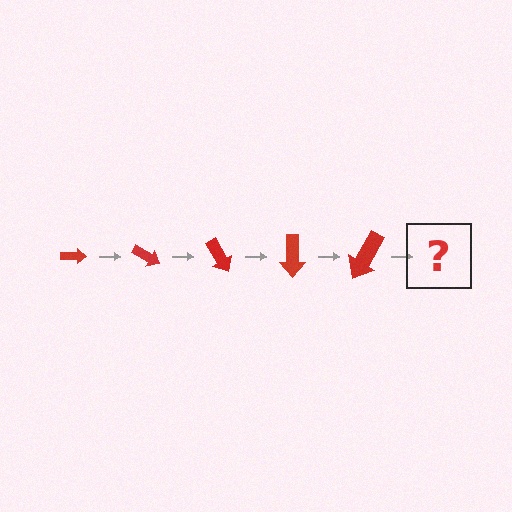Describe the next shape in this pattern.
It should be an arrow, larger than the previous one and rotated 150 degrees from the start.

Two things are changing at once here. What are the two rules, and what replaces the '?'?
The two rules are that the arrow grows larger each step and it rotates 30 degrees each step. The '?' should be an arrow, larger than the previous one and rotated 150 degrees from the start.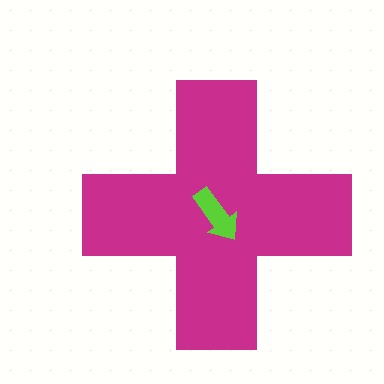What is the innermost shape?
The lime arrow.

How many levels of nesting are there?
2.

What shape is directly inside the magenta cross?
The lime arrow.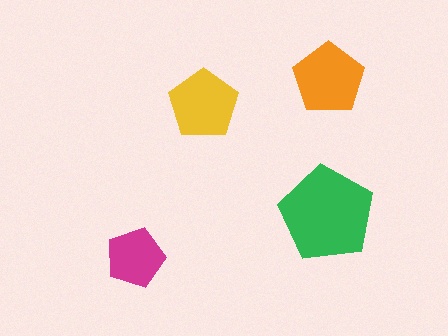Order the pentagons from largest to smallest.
the green one, the orange one, the yellow one, the magenta one.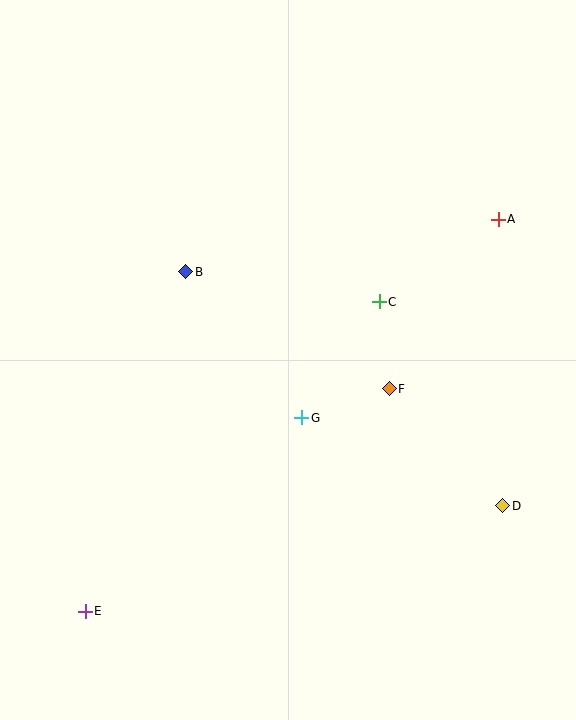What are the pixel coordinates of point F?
Point F is at (389, 389).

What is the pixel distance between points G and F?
The distance between G and F is 92 pixels.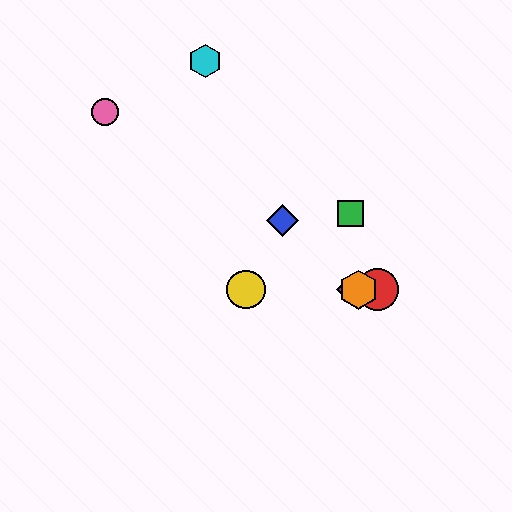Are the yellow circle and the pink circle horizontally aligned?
No, the yellow circle is at y≈290 and the pink circle is at y≈112.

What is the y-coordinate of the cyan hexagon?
The cyan hexagon is at y≈61.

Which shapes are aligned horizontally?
The red circle, the yellow circle, the purple diamond, the orange hexagon are aligned horizontally.